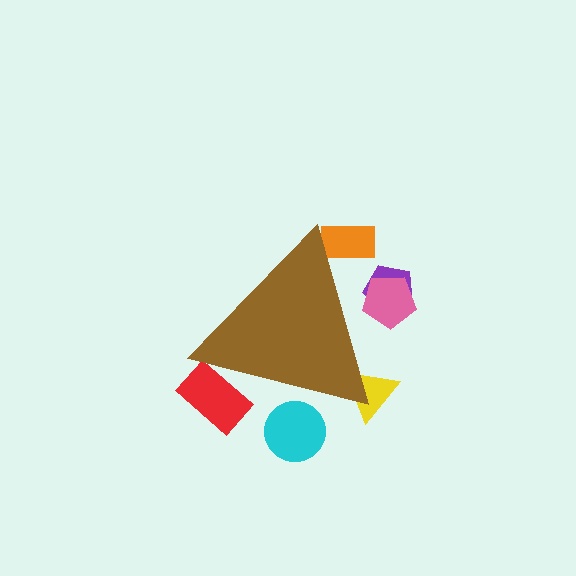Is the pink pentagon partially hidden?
Yes, the pink pentagon is partially hidden behind the brown triangle.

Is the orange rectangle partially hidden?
Yes, the orange rectangle is partially hidden behind the brown triangle.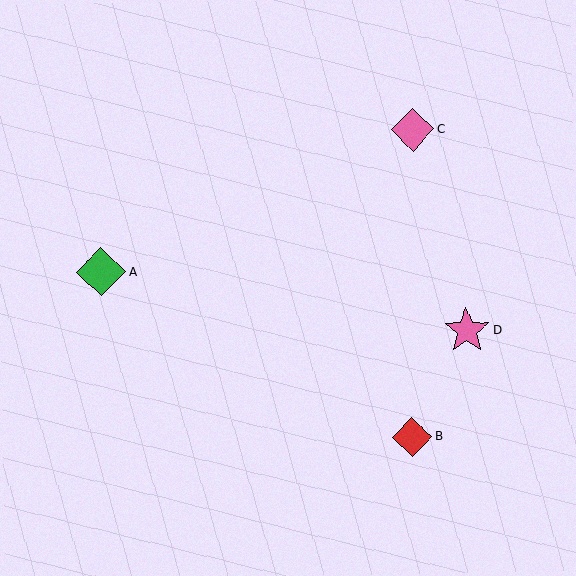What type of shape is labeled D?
Shape D is a pink star.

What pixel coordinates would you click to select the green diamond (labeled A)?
Click at (101, 272) to select the green diamond A.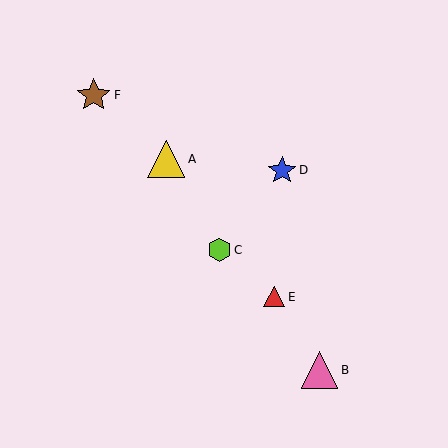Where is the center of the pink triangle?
The center of the pink triangle is at (320, 370).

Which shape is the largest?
The yellow triangle (labeled A) is the largest.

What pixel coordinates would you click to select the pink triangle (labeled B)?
Click at (320, 370) to select the pink triangle B.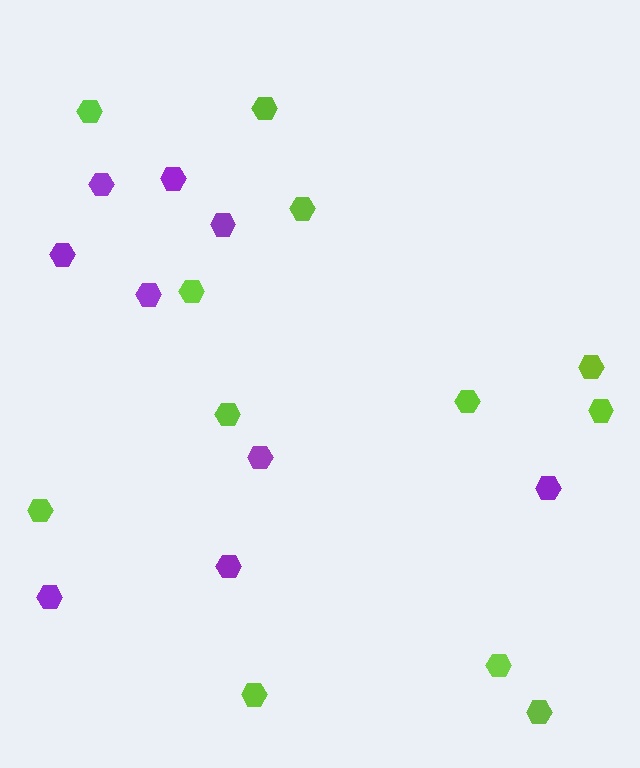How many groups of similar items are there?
There are 2 groups: one group of lime hexagons (12) and one group of purple hexagons (9).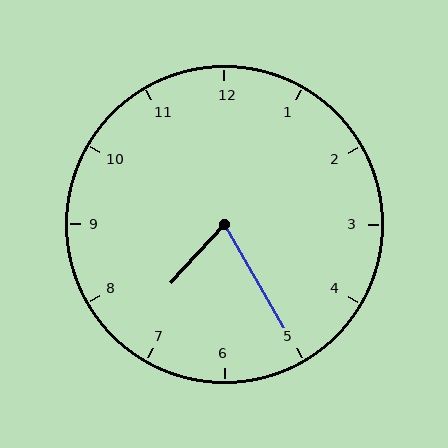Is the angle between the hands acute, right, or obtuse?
It is acute.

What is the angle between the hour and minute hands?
Approximately 72 degrees.